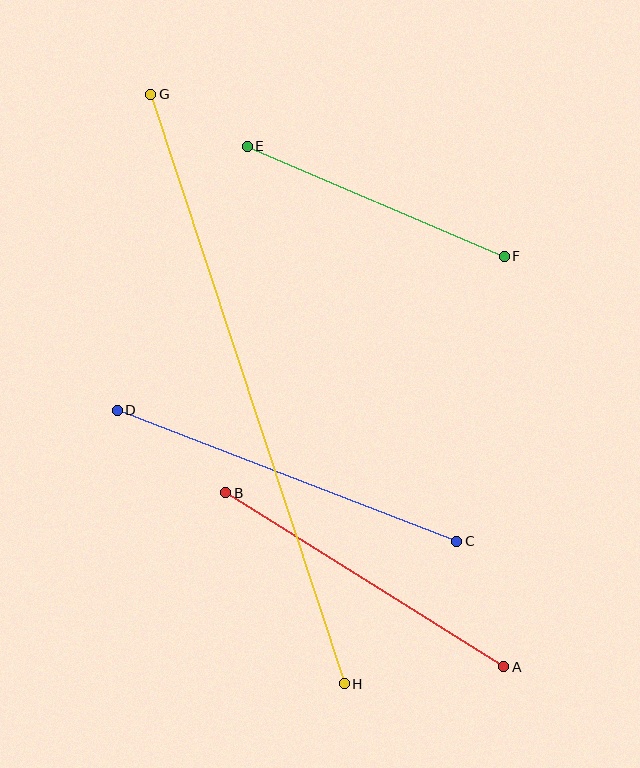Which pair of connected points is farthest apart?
Points G and H are farthest apart.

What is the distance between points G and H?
The distance is approximately 621 pixels.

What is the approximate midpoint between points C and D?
The midpoint is at approximately (287, 476) pixels.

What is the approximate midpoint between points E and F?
The midpoint is at approximately (376, 201) pixels.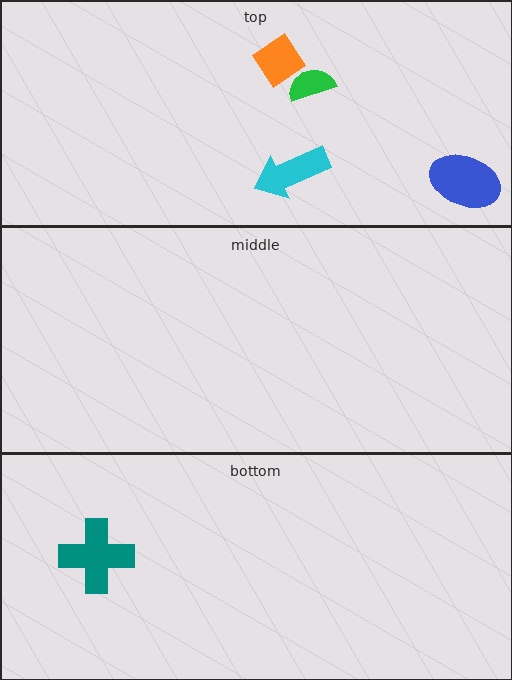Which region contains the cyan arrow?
The top region.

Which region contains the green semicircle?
The top region.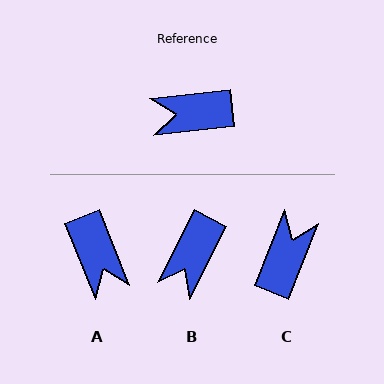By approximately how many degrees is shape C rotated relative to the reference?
Approximately 118 degrees clockwise.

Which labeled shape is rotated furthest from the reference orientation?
C, about 118 degrees away.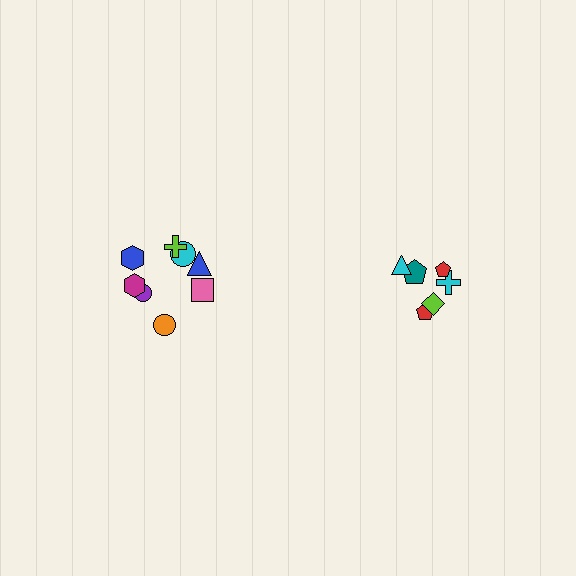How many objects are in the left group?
There are 8 objects.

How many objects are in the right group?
There are 6 objects.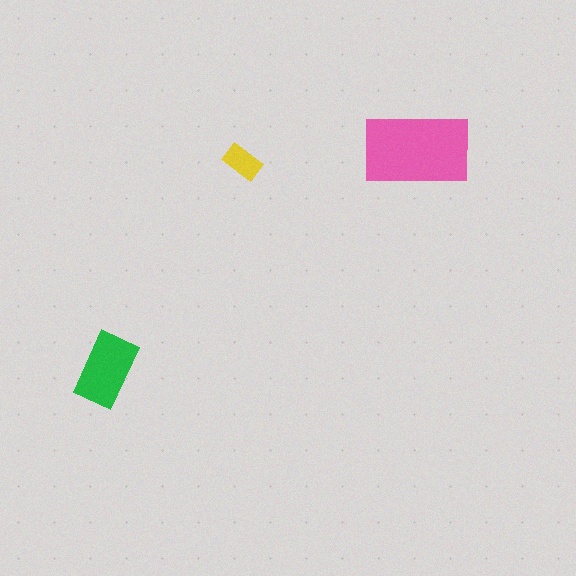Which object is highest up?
The pink rectangle is topmost.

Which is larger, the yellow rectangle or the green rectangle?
The green one.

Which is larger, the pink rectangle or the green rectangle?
The pink one.